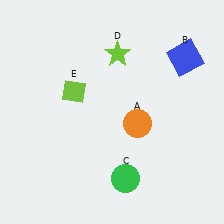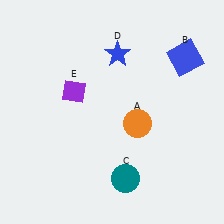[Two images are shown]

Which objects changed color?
C changed from green to teal. D changed from lime to blue. E changed from lime to purple.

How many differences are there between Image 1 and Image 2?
There are 3 differences between the two images.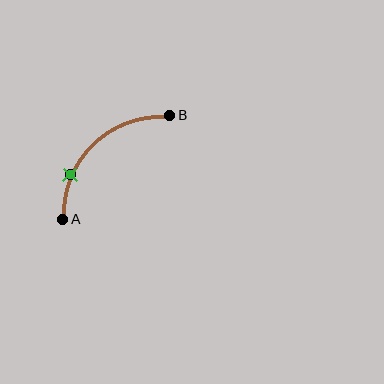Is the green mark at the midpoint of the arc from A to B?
No. The green mark lies on the arc but is closer to endpoint A. The arc midpoint would be at the point on the curve equidistant along the arc from both A and B.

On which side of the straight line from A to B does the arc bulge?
The arc bulges above and to the left of the straight line connecting A and B.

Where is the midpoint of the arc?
The arc midpoint is the point on the curve farthest from the straight line joining A and B. It sits above and to the left of that line.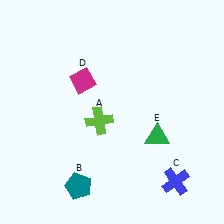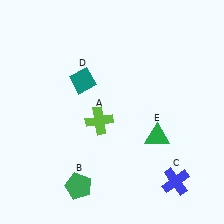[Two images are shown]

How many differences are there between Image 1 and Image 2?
There are 2 differences between the two images.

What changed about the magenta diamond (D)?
In Image 1, D is magenta. In Image 2, it changed to teal.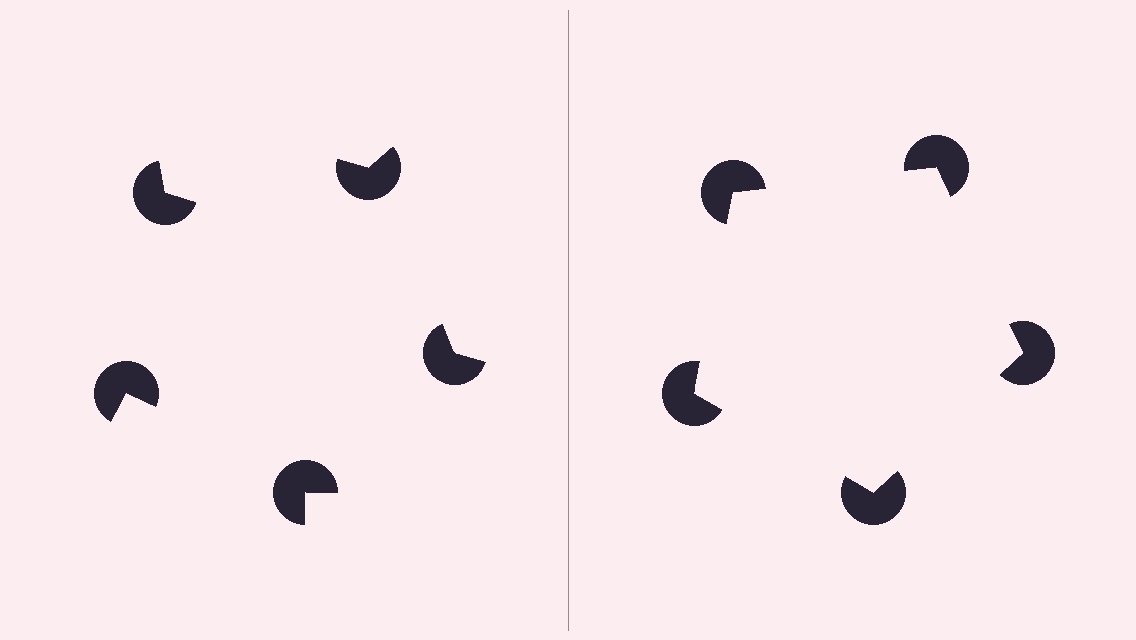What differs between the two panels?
The pac-man discs are positioned identically on both sides; only the wedge orientations differ. On the right they align to a pentagon; on the left they are misaligned.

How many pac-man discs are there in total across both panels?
10 — 5 on each side.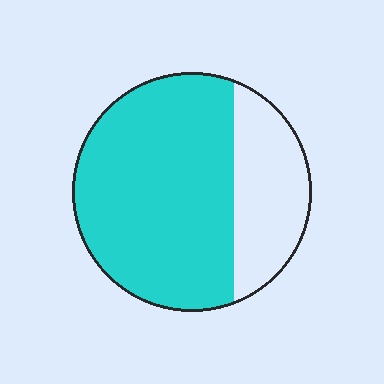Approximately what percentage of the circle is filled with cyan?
Approximately 70%.